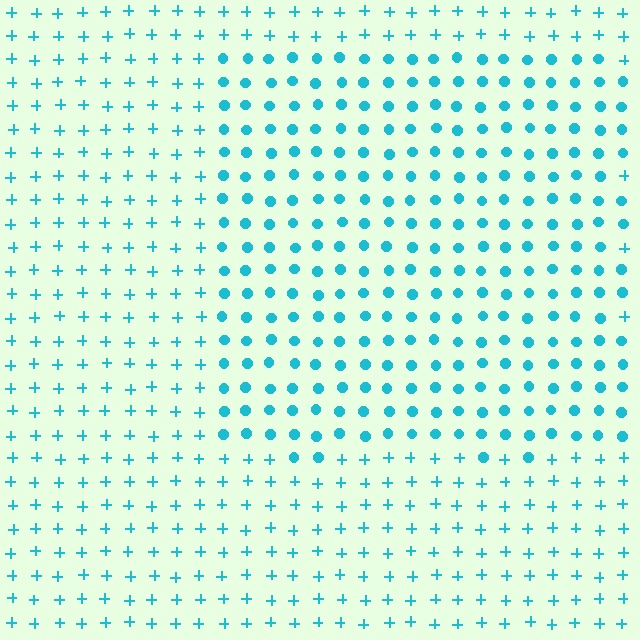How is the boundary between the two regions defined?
The boundary is defined by a change in element shape: circles inside vs. plus signs outside. All elements share the same color and spacing.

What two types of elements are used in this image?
The image uses circles inside the rectangle region and plus signs outside it.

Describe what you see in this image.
The image is filled with small cyan elements arranged in a uniform grid. A rectangle-shaped region contains circles, while the surrounding area contains plus signs. The boundary is defined purely by the change in element shape.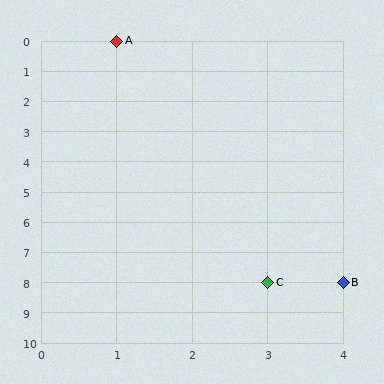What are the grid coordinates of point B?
Point B is at grid coordinates (4, 8).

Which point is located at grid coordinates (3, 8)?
Point C is at (3, 8).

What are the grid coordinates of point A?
Point A is at grid coordinates (1, 0).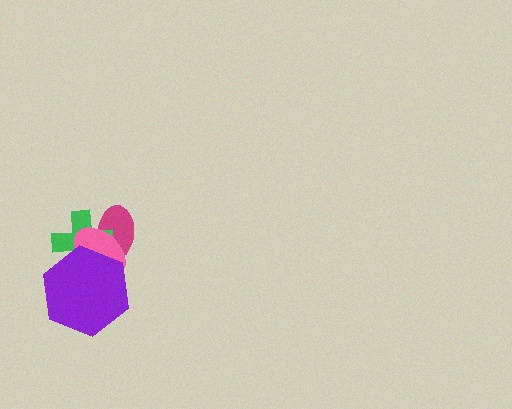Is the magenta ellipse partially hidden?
Yes, it is partially covered by another shape.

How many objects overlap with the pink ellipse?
3 objects overlap with the pink ellipse.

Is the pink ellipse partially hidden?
Yes, it is partially covered by another shape.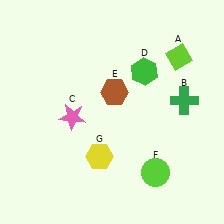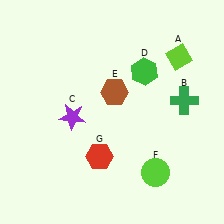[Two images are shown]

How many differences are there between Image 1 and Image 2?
There are 2 differences between the two images.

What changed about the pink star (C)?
In Image 1, C is pink. In Image 2, it changed to purple.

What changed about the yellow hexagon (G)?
In Image 1, G is yellow. In Image 2, it changed to red.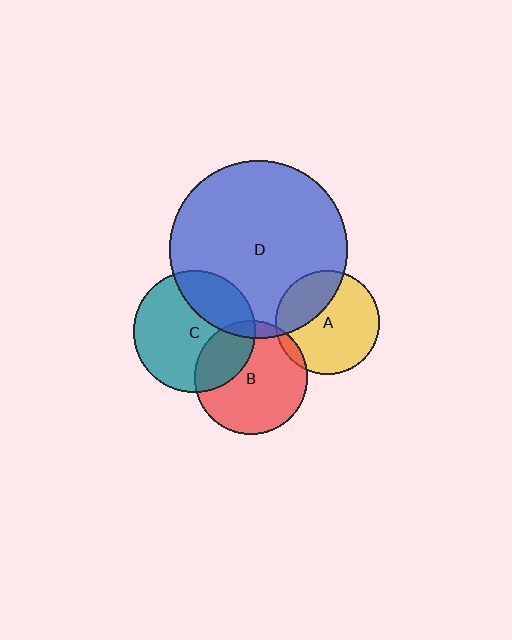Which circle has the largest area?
Circle D (blue).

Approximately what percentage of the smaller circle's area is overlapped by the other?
Approximately 30%.